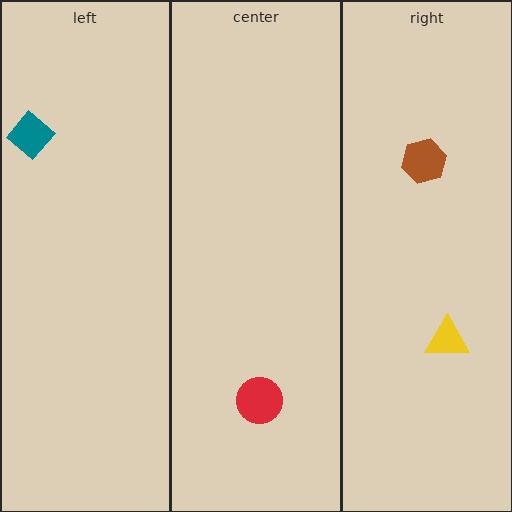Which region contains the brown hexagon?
The right region.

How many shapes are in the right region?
2.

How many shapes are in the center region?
1.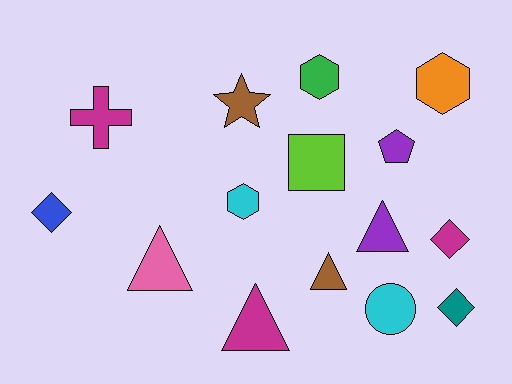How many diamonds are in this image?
There are 3 diamonds.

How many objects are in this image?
There are 15 objects.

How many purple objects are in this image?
There are 2 purple objects.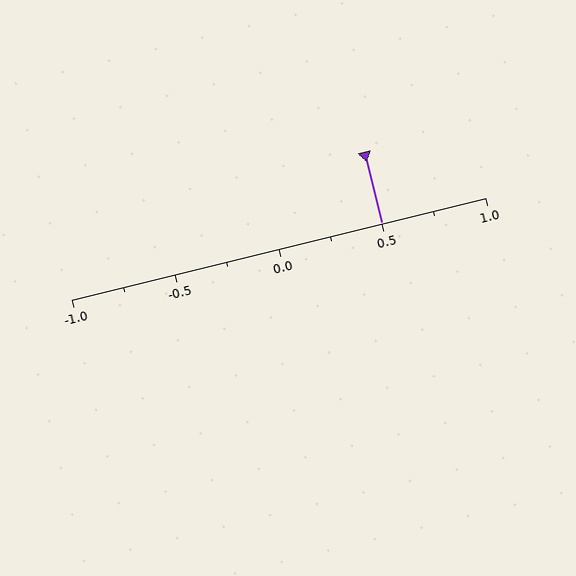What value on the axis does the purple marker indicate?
The marker indicates approximately 0.5.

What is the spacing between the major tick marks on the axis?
The major ticks are spaced 0.5 apart.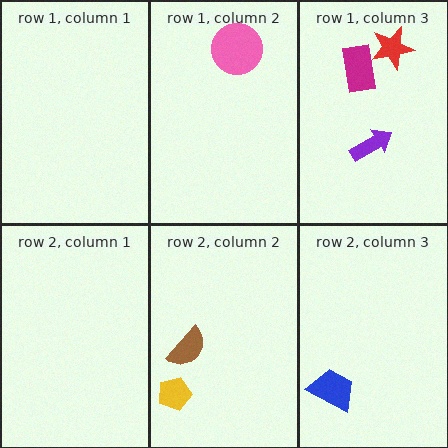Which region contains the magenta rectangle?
The row 1, column 3 region.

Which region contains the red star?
The row 1, column 3 region.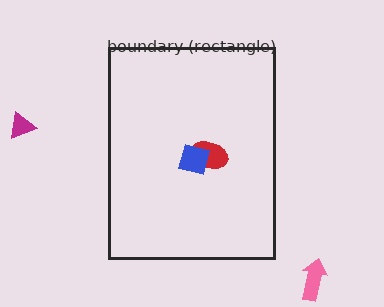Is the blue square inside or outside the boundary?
Inside.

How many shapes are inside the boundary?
2 inside, 2 outside.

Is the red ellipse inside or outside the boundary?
Inside.